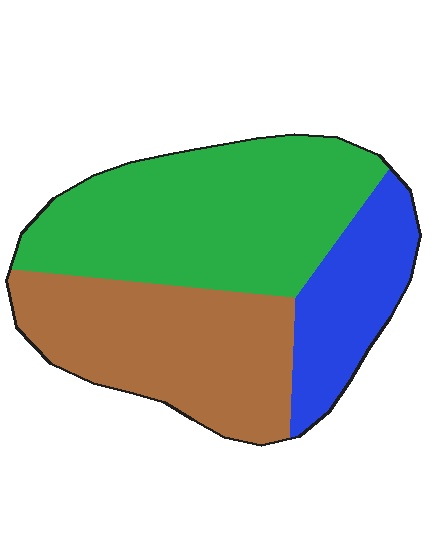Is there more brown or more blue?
Brown.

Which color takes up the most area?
Green, at roughly 45%.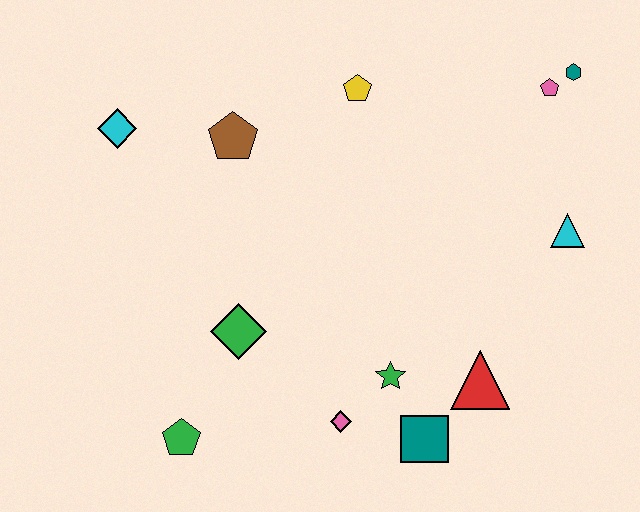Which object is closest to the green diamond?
The green pentagon is closest to the green diamond.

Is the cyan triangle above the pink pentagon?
No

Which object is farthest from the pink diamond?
The teal hexagon is farthest from the pink diamond.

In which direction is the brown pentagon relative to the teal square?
The brown pentagon is above the teal square.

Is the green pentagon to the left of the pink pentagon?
Yes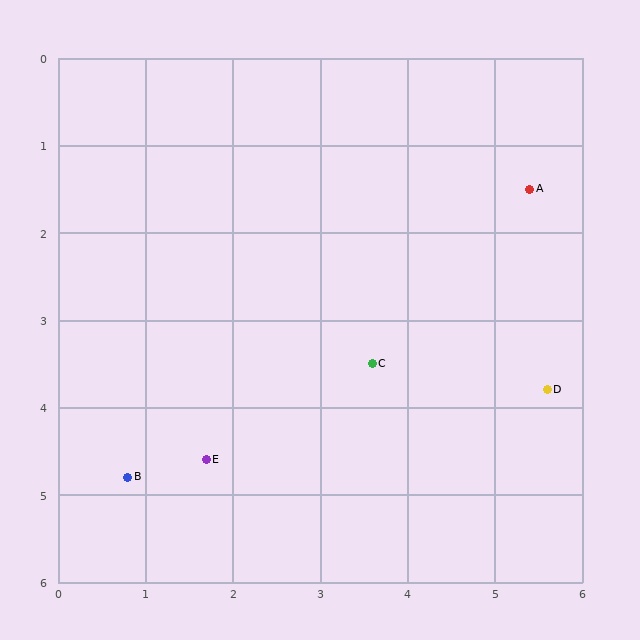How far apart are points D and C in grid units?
Points D and C are about 2.0 grid units apart.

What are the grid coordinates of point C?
Point C is at approximately (3.6, 3.5).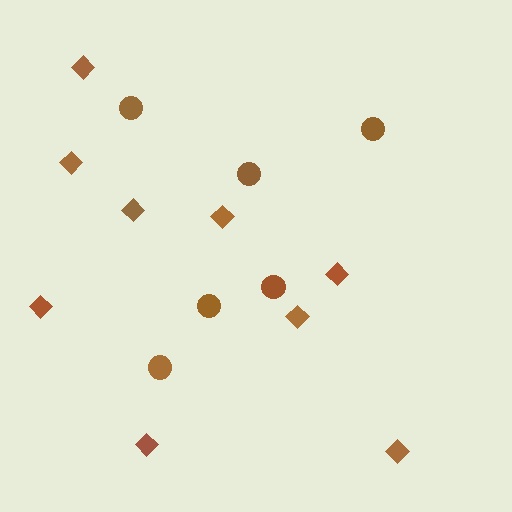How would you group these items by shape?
There are 2 groups: one group of diamonds (9) and one group of circles (6).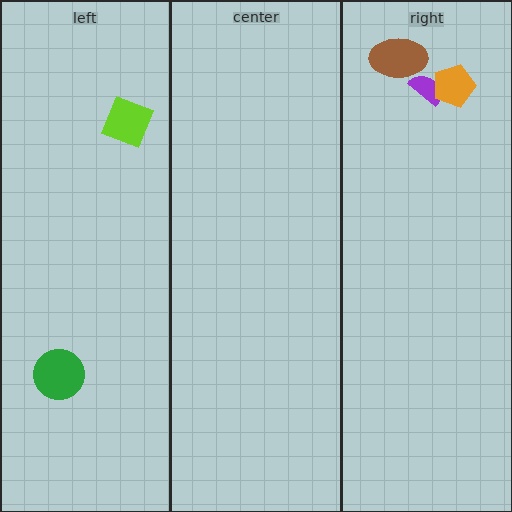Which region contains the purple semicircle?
The right region.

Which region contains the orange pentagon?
The right region.